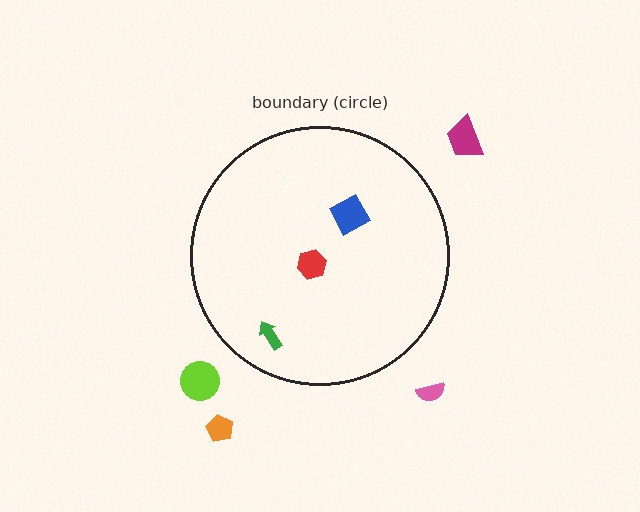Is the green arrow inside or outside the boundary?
Inside.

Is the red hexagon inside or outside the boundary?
Inside.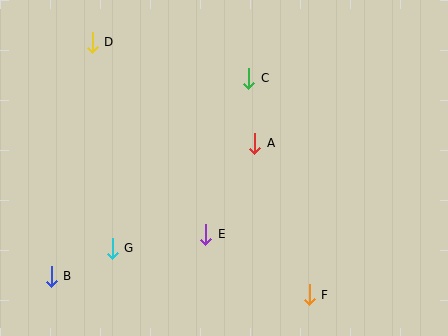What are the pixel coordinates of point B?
Point B is at (51, 276).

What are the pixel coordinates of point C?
Point C is at (249, 78).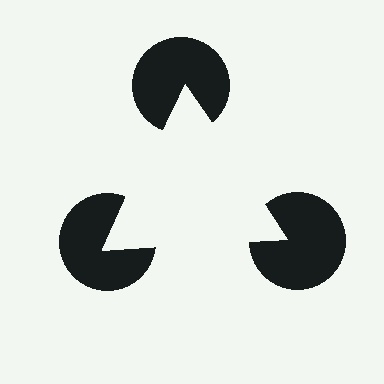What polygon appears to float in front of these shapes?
An illusory triangle — its edges are inferred from the aligned wedge cuts in the pac-man discs, not physically drawn.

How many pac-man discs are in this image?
There are 3 — one at each vertex of the illusory triangle.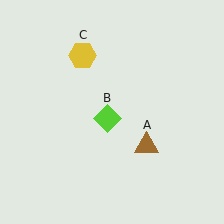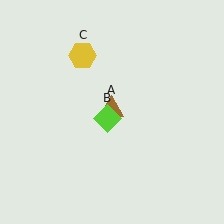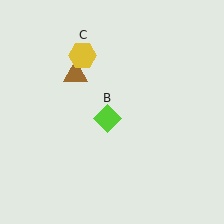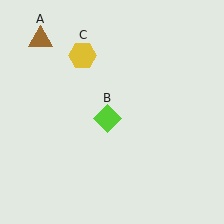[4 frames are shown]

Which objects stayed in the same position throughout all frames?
Lime diamond (object B) and yellow hexagon (object C) remained stationary.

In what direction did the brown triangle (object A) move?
The brown triangle (object A) moved up and to the left.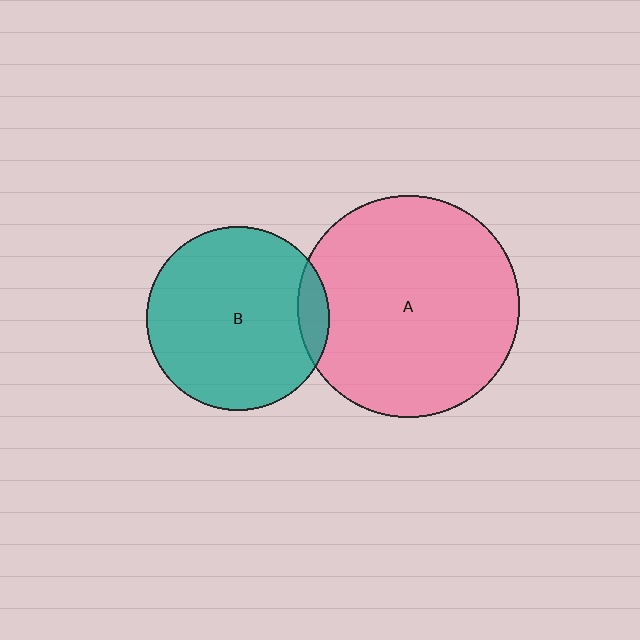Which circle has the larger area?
Circle A (pink).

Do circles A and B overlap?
Yes.